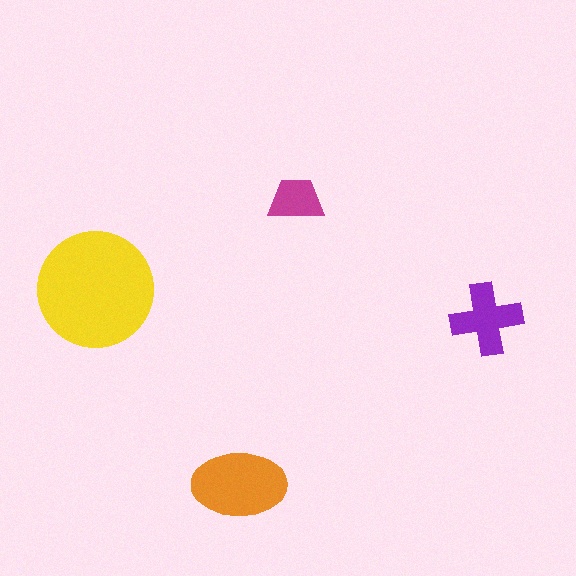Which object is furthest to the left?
The yellow circle is leftmost.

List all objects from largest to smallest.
The yellow circle, the orange ellipse, the purple cross, the magenta trapezoid.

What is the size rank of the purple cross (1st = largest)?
3rd.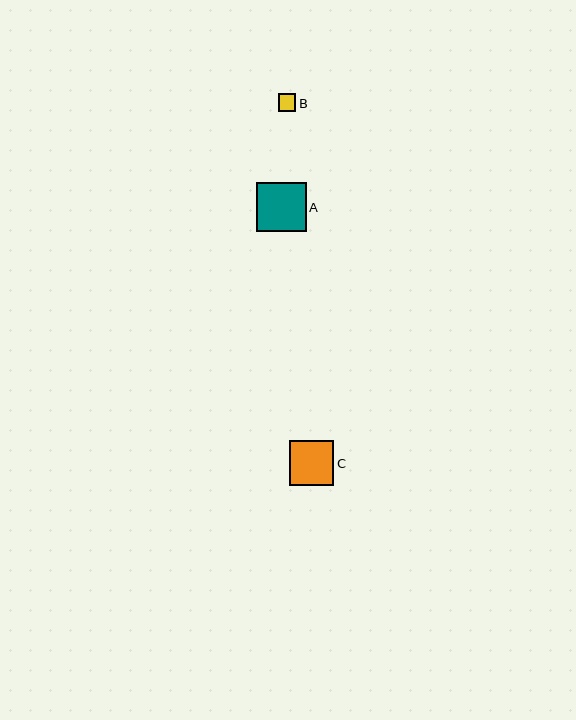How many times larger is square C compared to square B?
Square C is approximately 2.6 times the size of square B.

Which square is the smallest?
Square B is the smallest with a size of approximately 17 pixels.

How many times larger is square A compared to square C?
Square A is approximately 1.1 times the size of square C.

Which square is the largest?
Square A is the largest with a size of approximately 49 pixels.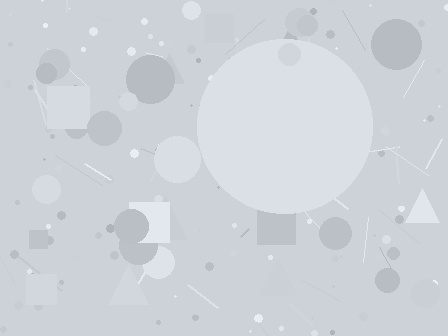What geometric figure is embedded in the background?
A circle is embedded in the background.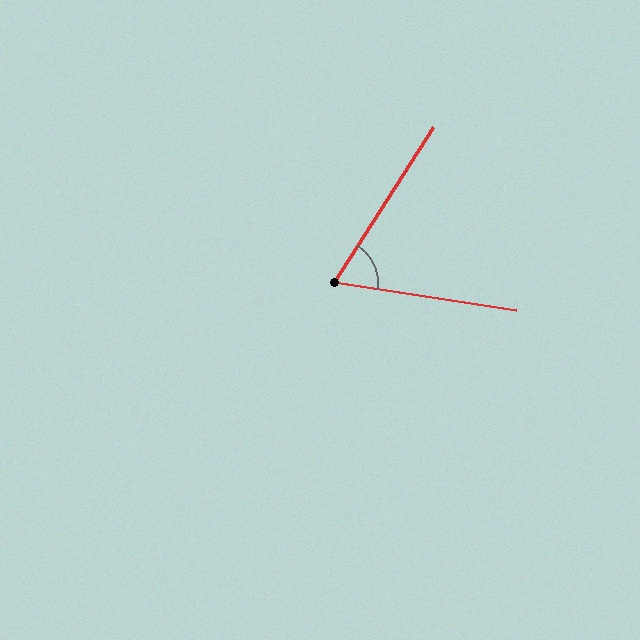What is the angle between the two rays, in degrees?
Approximately 66 degrees.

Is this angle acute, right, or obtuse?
It is acute.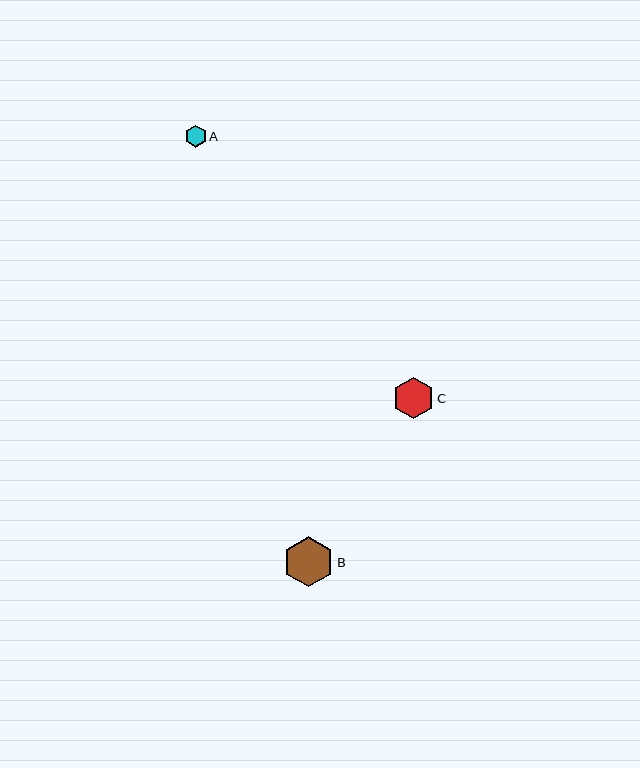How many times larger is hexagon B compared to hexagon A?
Hexagon B is approximately 2.3 times the size of hexagon A.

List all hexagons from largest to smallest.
From largest to smallest: B, C, A.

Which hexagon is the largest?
Hexagon B is the largest with a size of approximately 50 pixels.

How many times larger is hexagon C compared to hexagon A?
Hexagon C is approximately 1.9 times the size of hexagon A.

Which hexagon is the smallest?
Hexagon A is the smallest with a size of approximately 22 pixels.